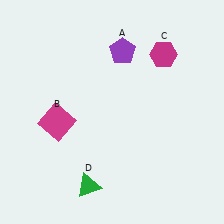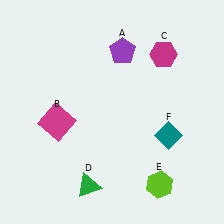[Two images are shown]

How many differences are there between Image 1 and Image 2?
There are 2 differences between the two images.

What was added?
A lime hexagon (E), a teal diamond (F) were added in Image 2.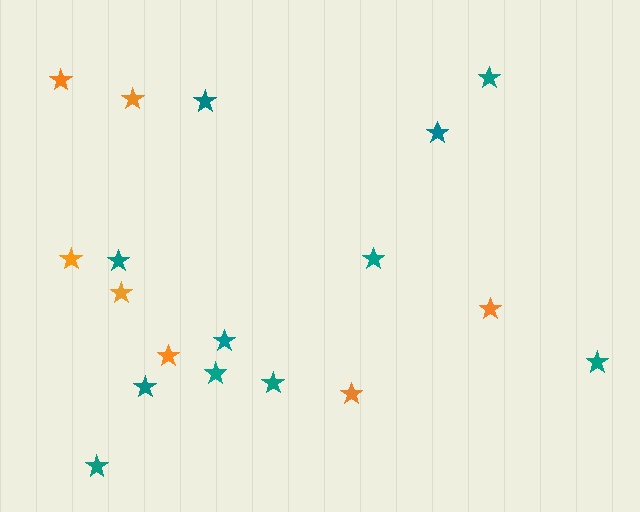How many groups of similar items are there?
There are 2 groups: one group of teal stars (11) and one group of orange stars (7).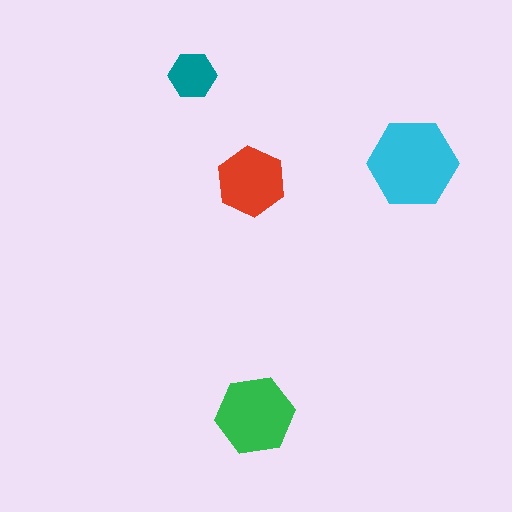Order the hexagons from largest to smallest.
the cyan one, the green one, the red one, the teal one.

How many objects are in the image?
There are 4 objects in the image.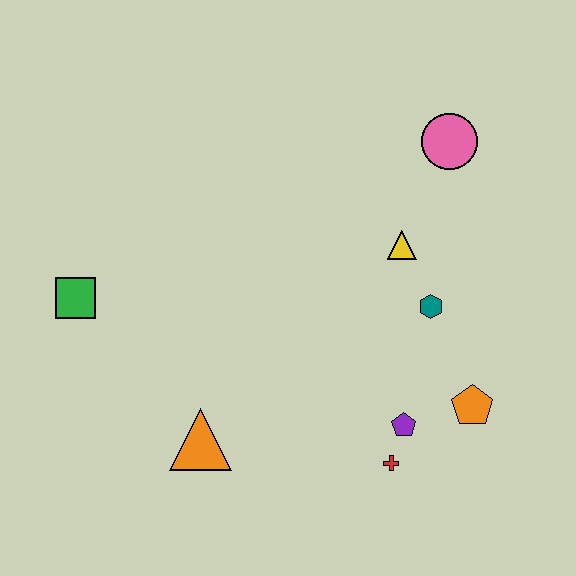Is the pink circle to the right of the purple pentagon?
Yes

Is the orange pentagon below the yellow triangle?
Yes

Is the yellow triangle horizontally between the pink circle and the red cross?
Yes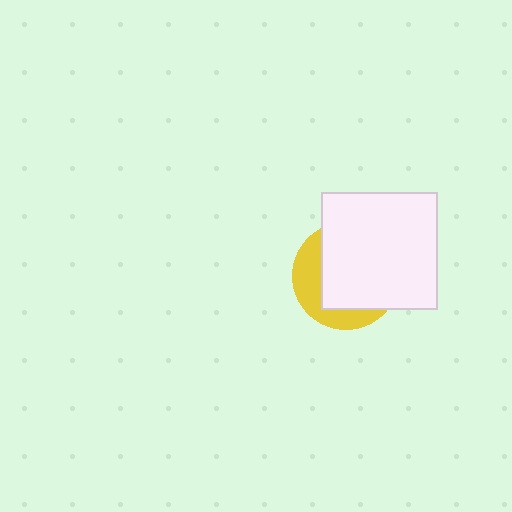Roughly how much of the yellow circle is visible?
A small part of it is visible (roughly 34%).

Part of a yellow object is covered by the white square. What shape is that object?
It is a circle.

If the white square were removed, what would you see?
You would see the complete yellow circle.